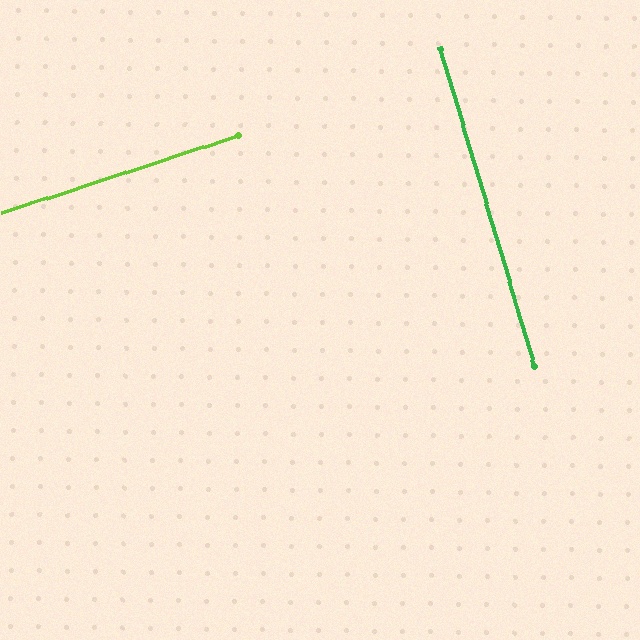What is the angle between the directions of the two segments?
Approximately 89 degrees.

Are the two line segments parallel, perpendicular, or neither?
Perpendicular — they meet at approximately 89°.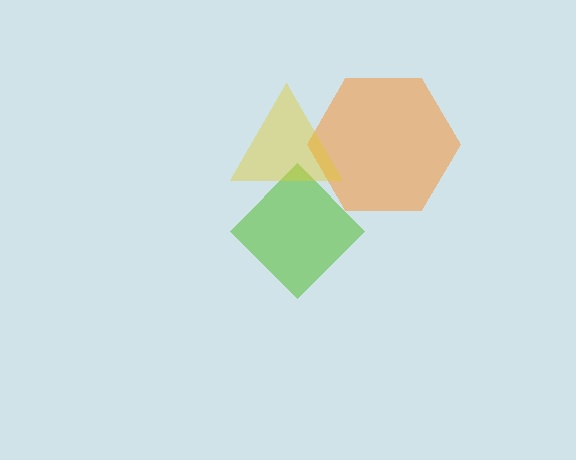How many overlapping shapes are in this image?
There are 3 overlapping shapes in the image.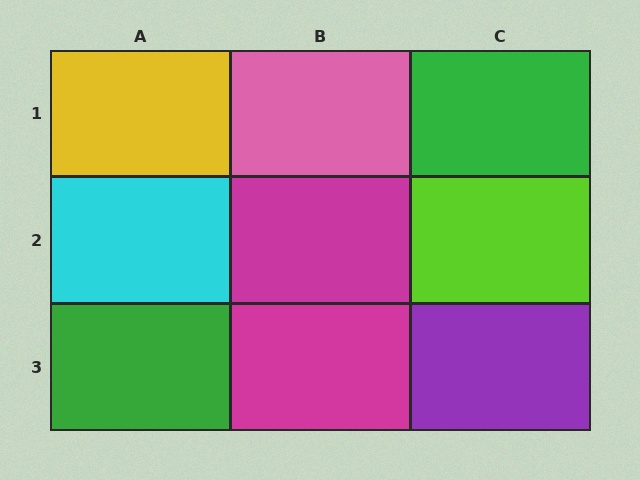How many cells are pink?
1 cell is pink.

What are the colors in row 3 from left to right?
Green, magenta, purple.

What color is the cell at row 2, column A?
Cyan.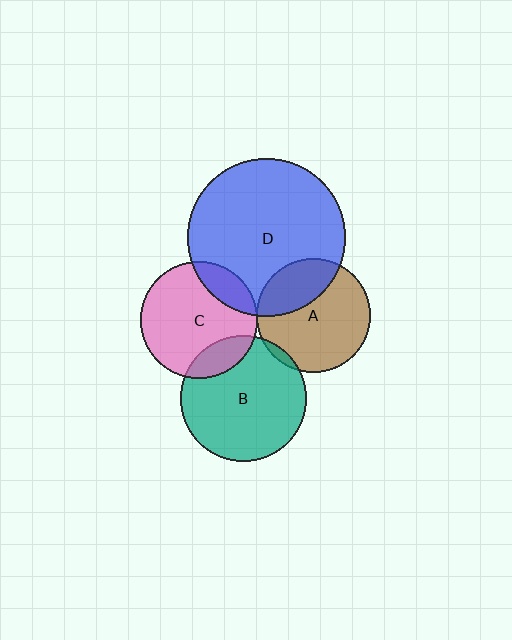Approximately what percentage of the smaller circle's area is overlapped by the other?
Approximately 15%.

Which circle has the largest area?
Circle D (blue).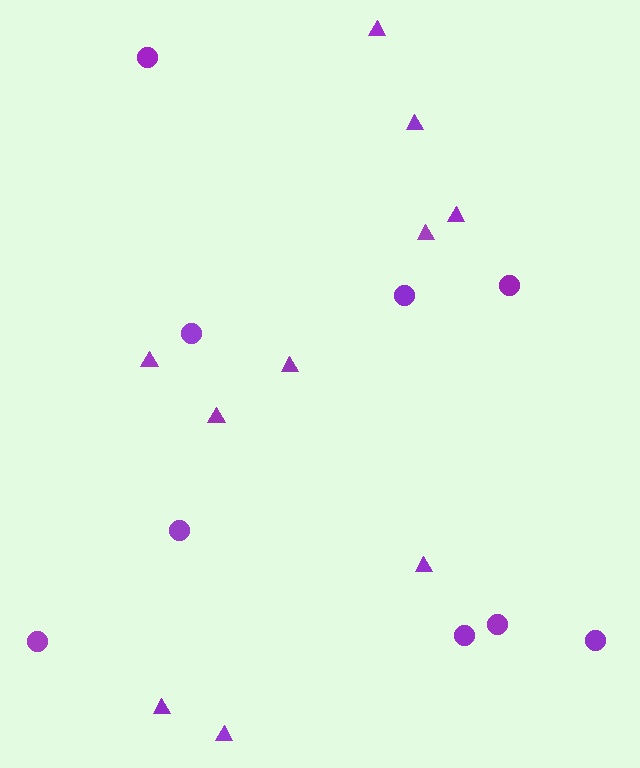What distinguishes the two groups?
There are 2 groups: one group of triangles (10) and one group of circles (9).